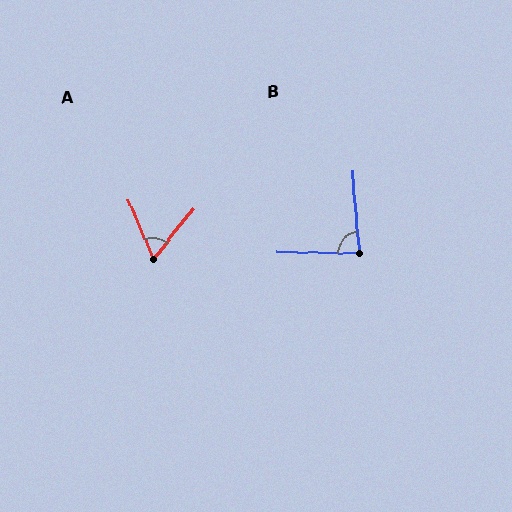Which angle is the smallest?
A, at approximately 60 degrees.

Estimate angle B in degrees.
Approximately 84 degrees.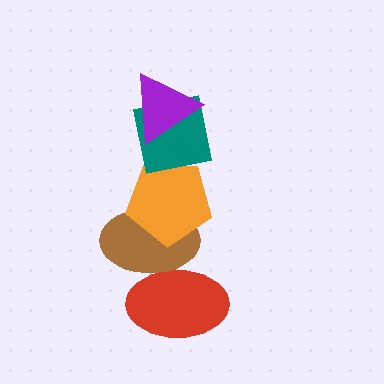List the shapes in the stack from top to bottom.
From top to bottom: the purple triangle, the teal square, the orange pentagon, the brown ellipse, the red ellipse.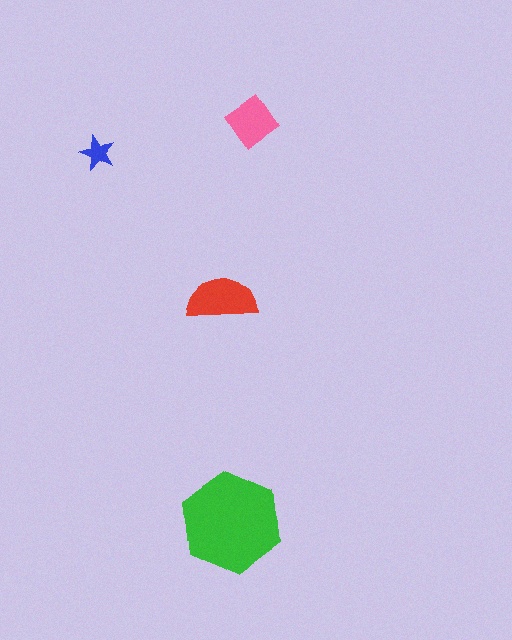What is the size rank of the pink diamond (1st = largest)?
3rd.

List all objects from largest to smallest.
The green hexagon, the red semicircle, the pink diamond, the blue star.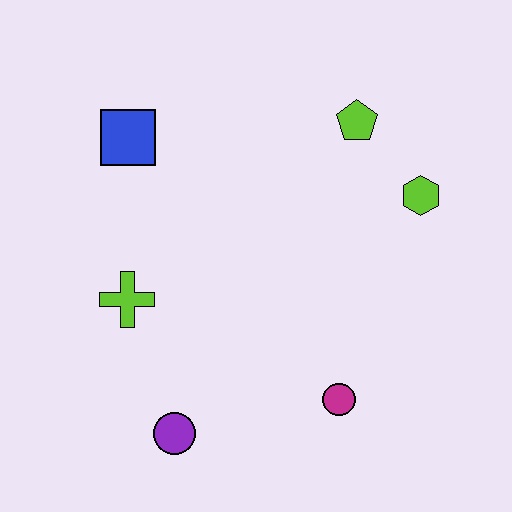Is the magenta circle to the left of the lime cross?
No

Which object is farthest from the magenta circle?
The blue square is farthest from the magenta circle.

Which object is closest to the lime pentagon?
The lime hexagon is closest to the lime pentagon.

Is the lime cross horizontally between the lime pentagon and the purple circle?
No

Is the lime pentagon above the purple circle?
Yes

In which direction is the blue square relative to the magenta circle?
The blue square is above the magenta circle.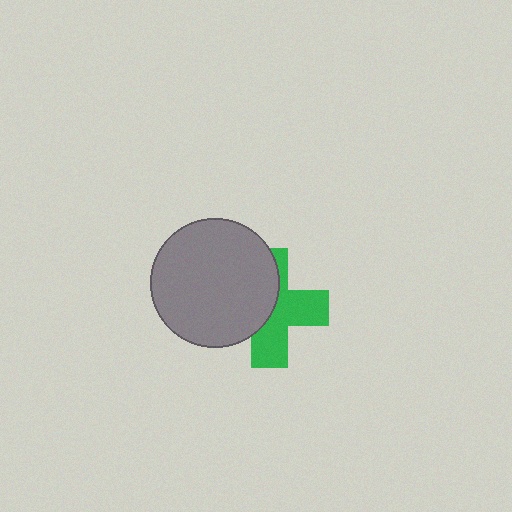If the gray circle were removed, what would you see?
You would see the complete green cross.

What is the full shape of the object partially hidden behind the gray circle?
The partially hidden object is a green cross.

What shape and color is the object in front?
The object in front is a gray circle.